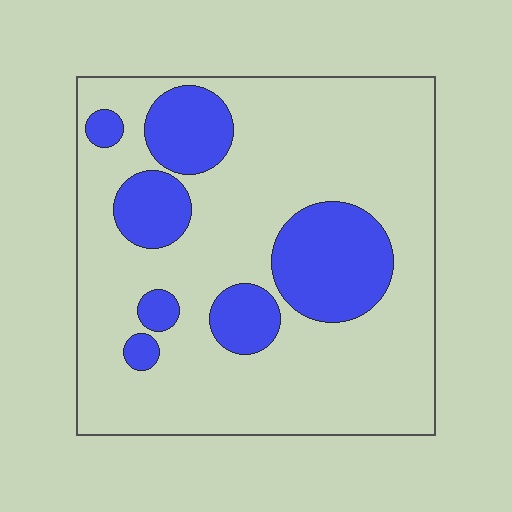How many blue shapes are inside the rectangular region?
7.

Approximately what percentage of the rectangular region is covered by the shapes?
Approximately 25%.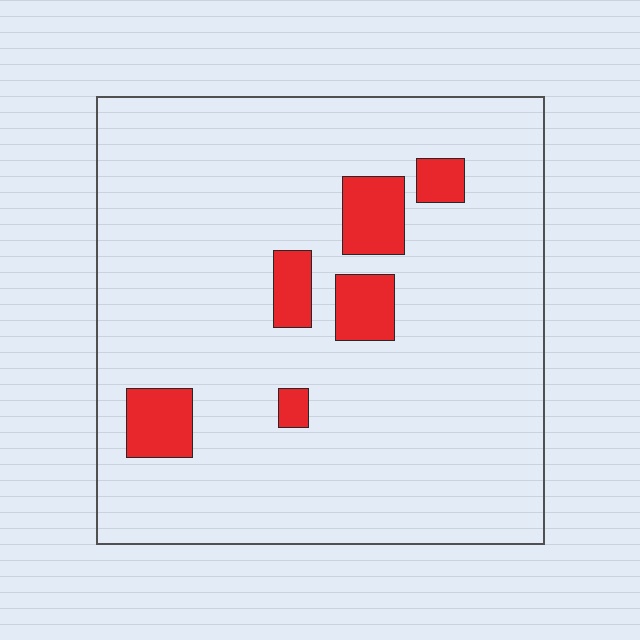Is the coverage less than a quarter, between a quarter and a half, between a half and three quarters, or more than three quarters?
Less than a quarter.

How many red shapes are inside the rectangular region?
6.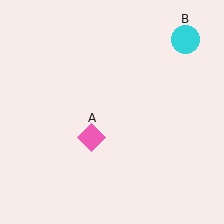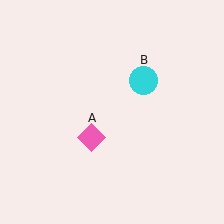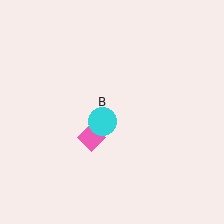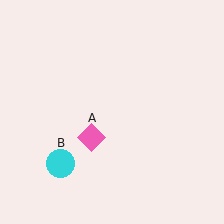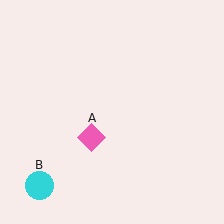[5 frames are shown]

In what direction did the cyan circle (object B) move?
The cyan circle (object B) moved down and to the left.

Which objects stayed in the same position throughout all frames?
Pink diamond (object A) remained stationary.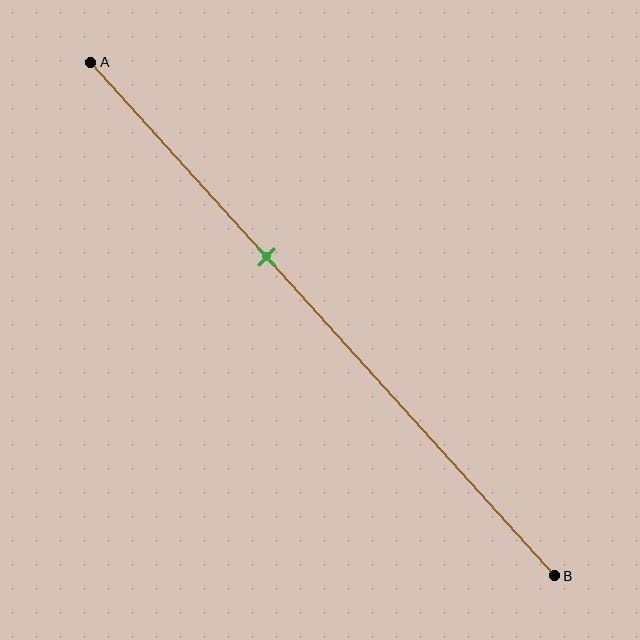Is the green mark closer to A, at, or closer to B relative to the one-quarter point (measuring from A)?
The green mark is closer to point B than the one-quarter point of segment AB.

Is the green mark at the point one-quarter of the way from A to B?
No, the mark is at about 40% from A, not at the 25% one-quarter point.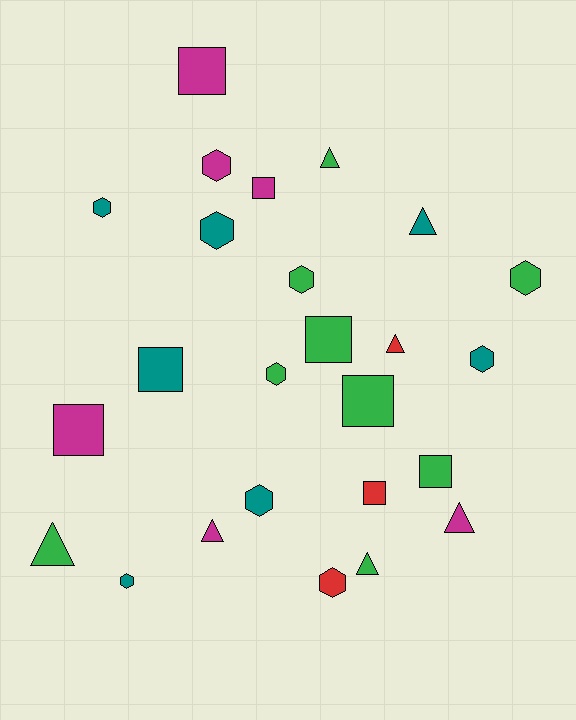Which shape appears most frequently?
Hexagon, with 10 objects.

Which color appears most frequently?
Green, with 9 objects.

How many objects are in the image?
There are 25 objects.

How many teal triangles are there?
There is 1 teal triangle.